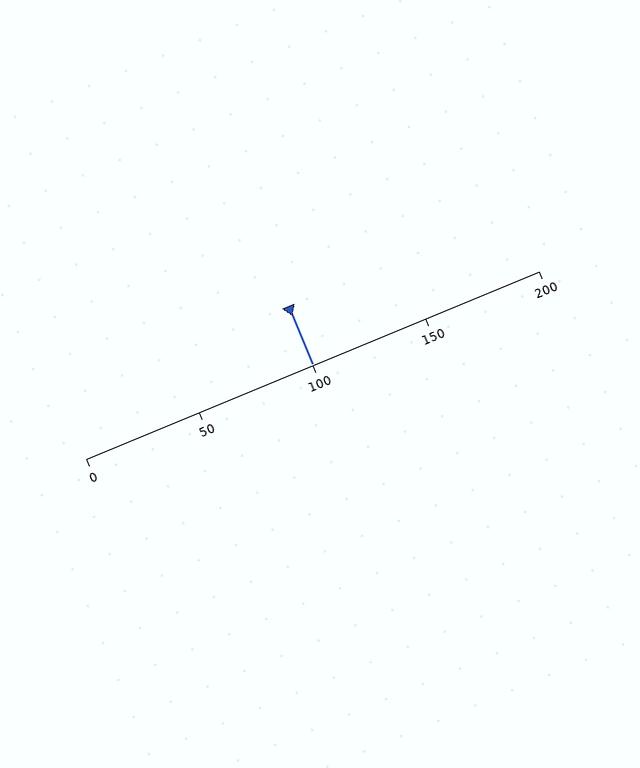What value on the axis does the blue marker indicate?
The marker indicates approximately 100.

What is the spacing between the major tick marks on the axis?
The major ticks are spaced 50 apart.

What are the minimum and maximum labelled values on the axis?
The axis runs from 0 to 200.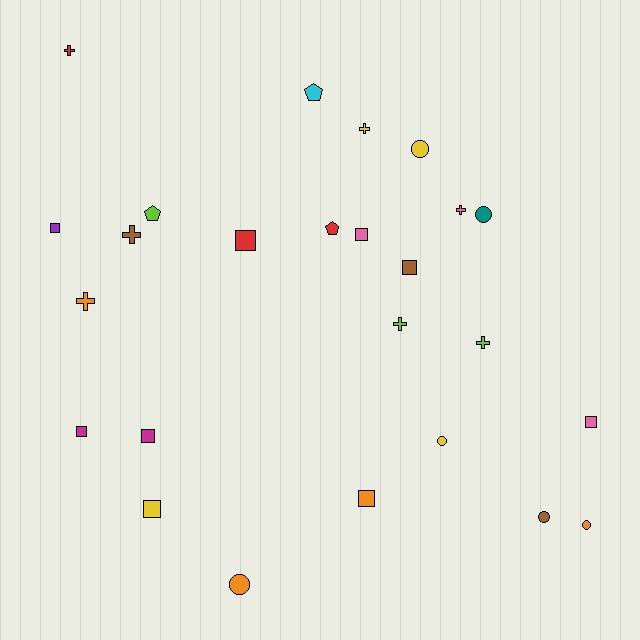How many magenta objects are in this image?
There are 2 magenta objects.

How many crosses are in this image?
There are 7 crosses.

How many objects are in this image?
There are 25 objects.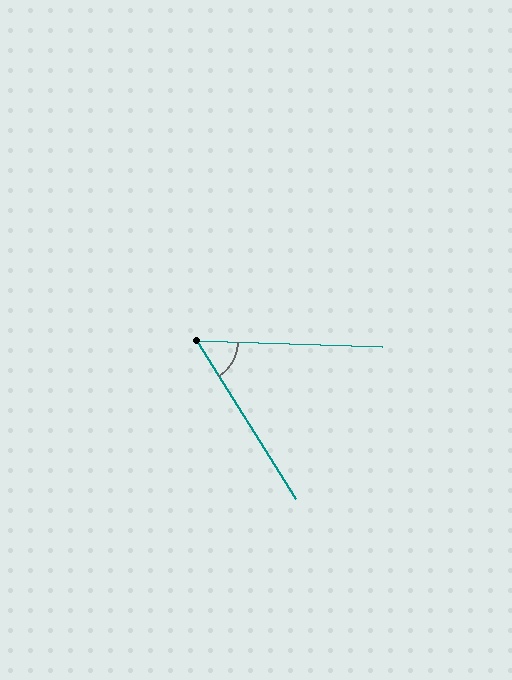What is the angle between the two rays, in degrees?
Approximately 56 degrees.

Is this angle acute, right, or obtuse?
It is acute.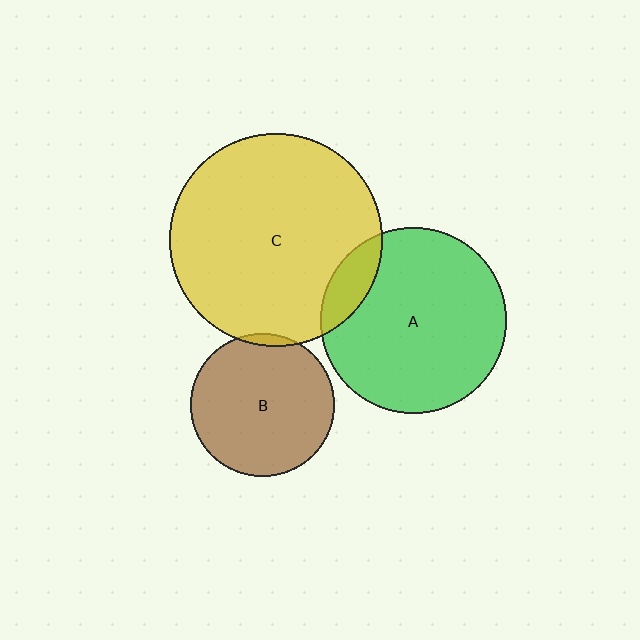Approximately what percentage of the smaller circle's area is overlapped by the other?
Approximately 5%.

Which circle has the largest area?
Circle C (yellow).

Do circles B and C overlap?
Yes.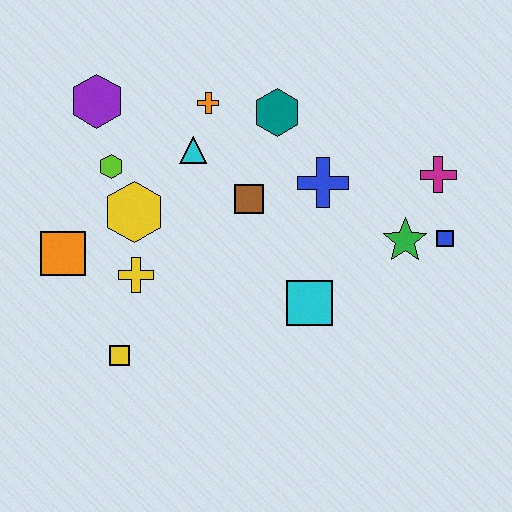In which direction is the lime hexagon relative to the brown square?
The lime hexagon is to the left of the brown square.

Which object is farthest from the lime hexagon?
The blue square is farthest from the lime hexagon.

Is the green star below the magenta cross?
Yes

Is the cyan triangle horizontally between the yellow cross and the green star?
Yes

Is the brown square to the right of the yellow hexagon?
Yes